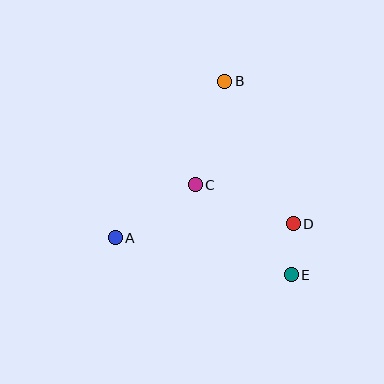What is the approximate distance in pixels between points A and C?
The distance between A and C is approximately 96 pixels.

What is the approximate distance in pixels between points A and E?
The distance between A and E is approximately 180 pixels.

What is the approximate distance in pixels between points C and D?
The distance between C and D is approximately 105 pixels.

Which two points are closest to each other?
Points D and E are closest to each other.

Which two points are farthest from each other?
Points B and E are farthest from each other.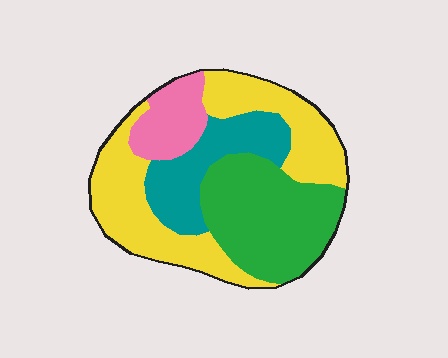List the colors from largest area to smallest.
From largest to smallest: yellow, green, teal, pink.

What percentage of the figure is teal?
Teal takes up about one sixth (1/6) of the figure.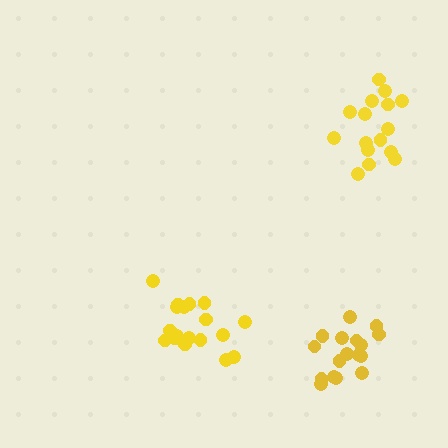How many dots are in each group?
Group 1: 16 dots, Group 2: 17 dots, Group 3: 18 dots (51 total).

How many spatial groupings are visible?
There are 3 spatial groupings.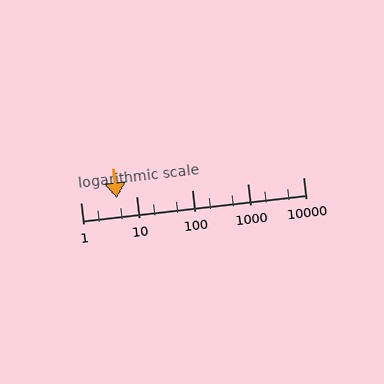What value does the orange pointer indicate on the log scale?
The pointer indicates approximately 4.4.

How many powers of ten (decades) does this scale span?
The scale spans 4 decades, from 1 to 10000.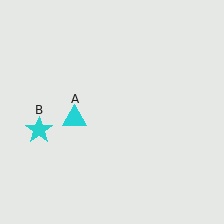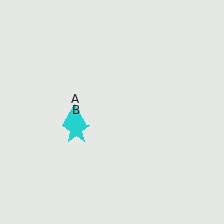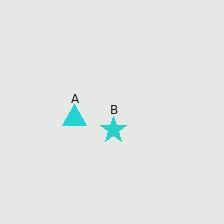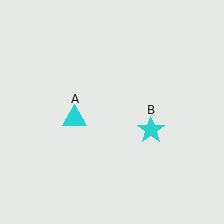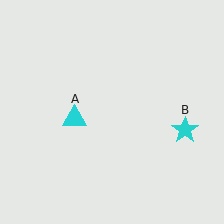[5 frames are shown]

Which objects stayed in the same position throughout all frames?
Cyan triangle (object A) remained stationary.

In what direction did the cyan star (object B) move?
The cyan star (object B) moved right.